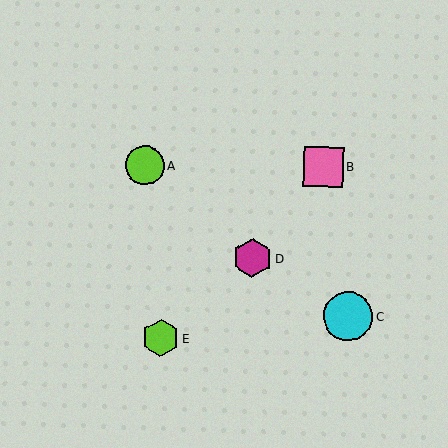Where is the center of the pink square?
The center of the pink square is at (323, 167).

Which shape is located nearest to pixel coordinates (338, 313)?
The cyan circle (labeled C) at (348, 316) is nearest to that location.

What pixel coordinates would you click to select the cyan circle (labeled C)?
Click at (348, 316) to select the cyan circle C.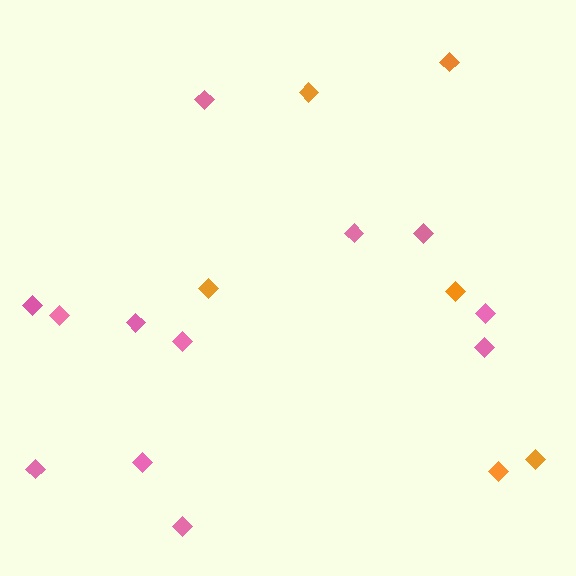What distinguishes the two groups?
There are 2 groups: one group of orange diamonds (6) and one group of pink diamonds (12).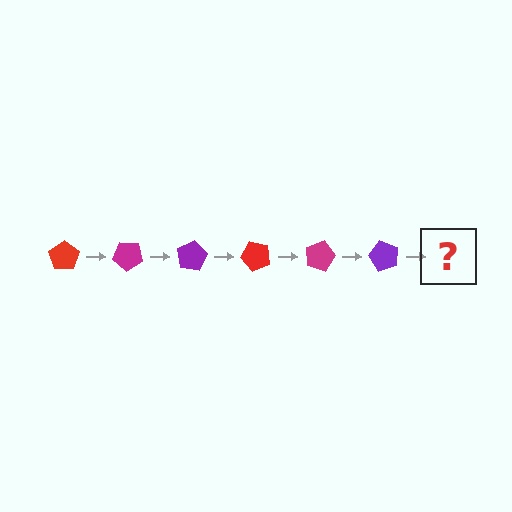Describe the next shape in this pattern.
It should be a red pentagon, rotated 240 degrees from the start.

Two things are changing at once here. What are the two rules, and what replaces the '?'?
The two rules are that it rotates 40 degrees each step and the color cycles through red, magenta, and purple. The '?' should be a red pentagon, rotated 240 degrees from the start.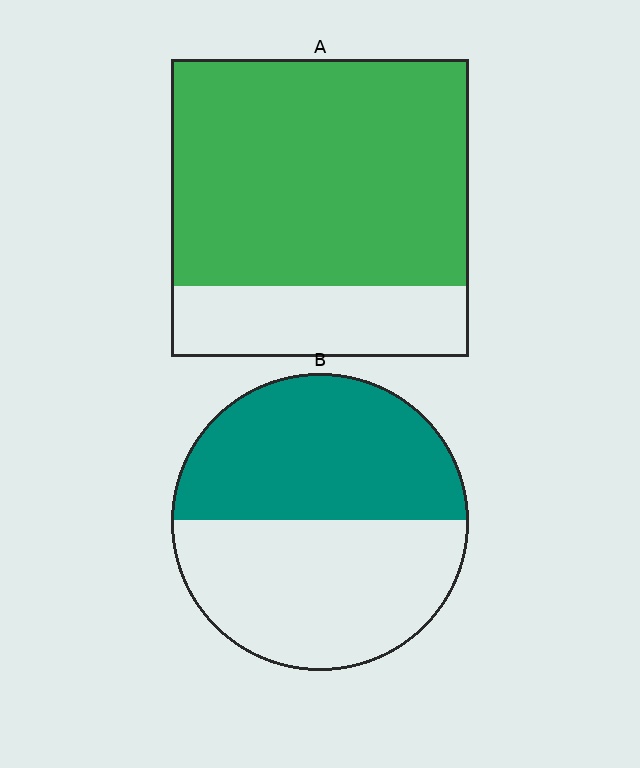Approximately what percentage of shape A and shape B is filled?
A is approximately 75% and B is approximately 50%.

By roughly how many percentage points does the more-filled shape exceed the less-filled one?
By roughly 25 percentage points (A over B).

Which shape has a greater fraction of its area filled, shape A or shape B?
Shape A.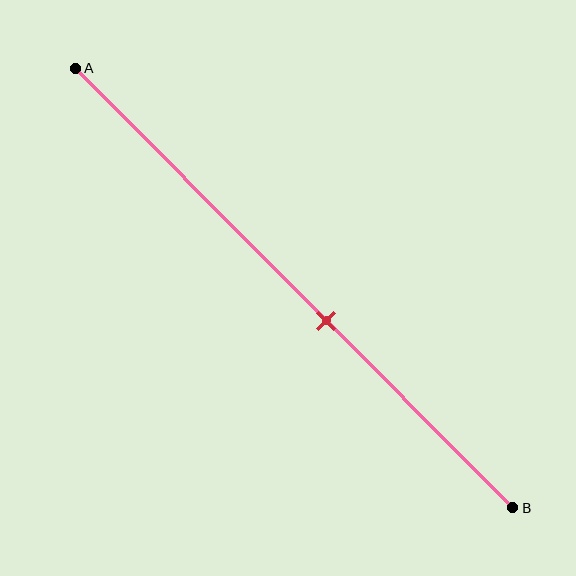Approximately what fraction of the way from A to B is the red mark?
The red mark is approximately 55% of the way from A to B.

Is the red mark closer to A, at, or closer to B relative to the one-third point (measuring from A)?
The red mark is closer to point B than the one-third point of segment AB.